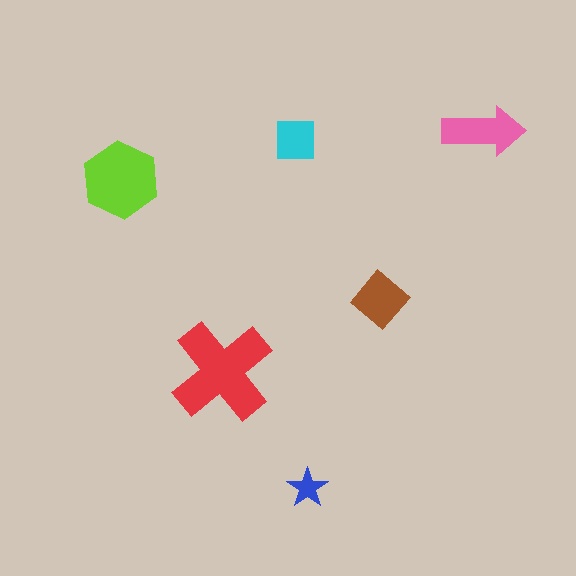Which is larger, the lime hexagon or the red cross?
The red cross.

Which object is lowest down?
The blue star is bottommost.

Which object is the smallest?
The blue star.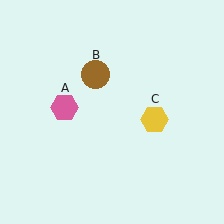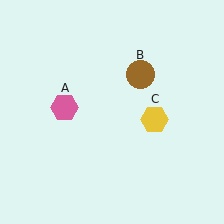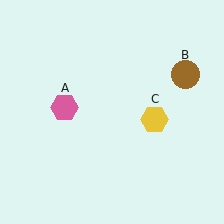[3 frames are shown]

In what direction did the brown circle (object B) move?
The brown circle (object B) moved right.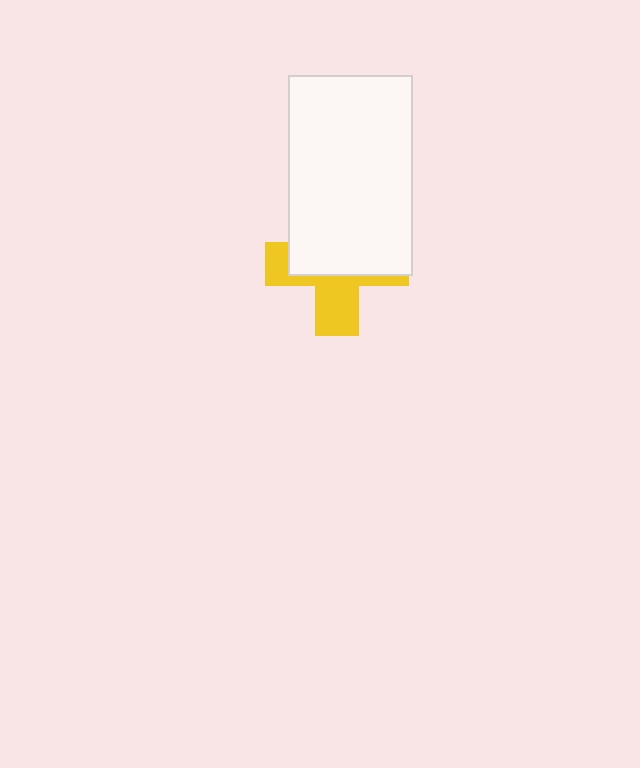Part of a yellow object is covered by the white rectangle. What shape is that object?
It is a cross.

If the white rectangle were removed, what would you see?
You would see the complete yellow cross.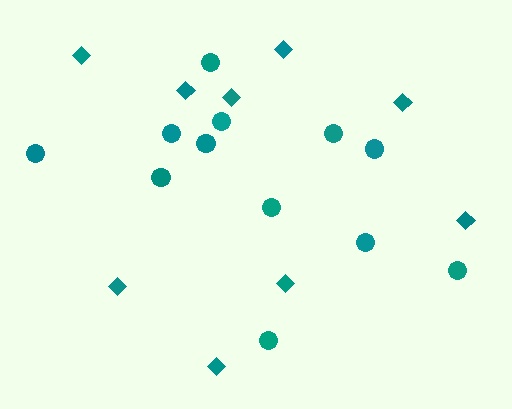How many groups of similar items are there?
There are 2 groups: one group of diamonds (9) and one group of circles (12).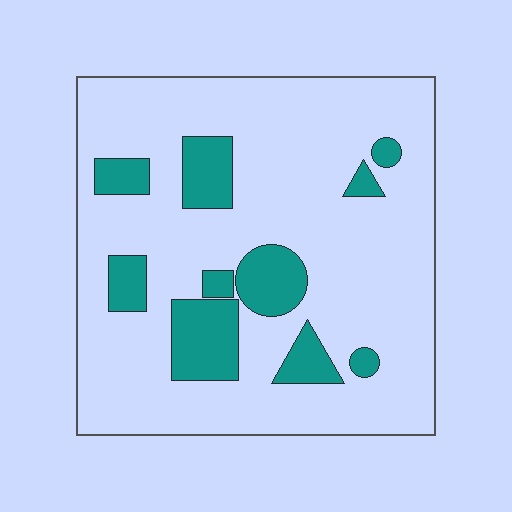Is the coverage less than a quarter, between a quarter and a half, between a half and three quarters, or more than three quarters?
Less than a quarter.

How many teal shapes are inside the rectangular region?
10.